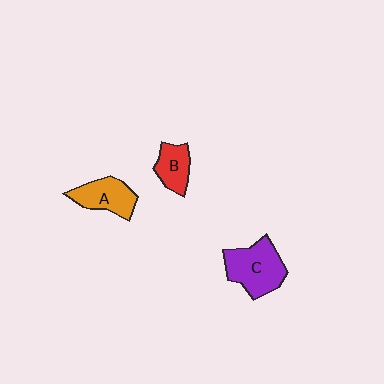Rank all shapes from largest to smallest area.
From largest to smallest: C (purple), A (orange), B (red).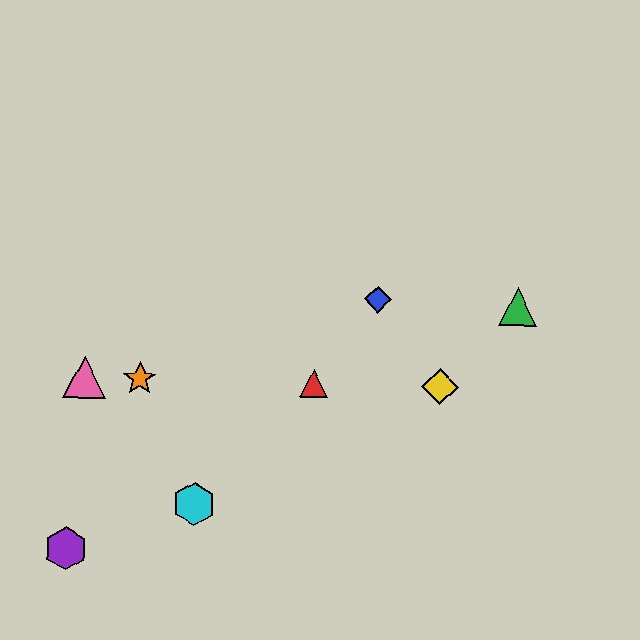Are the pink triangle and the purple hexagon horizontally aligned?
No, the pink triangle is at y≈377 and the purple hexagon is at y≈549.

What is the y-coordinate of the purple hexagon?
The purple hexagon is at y≈549.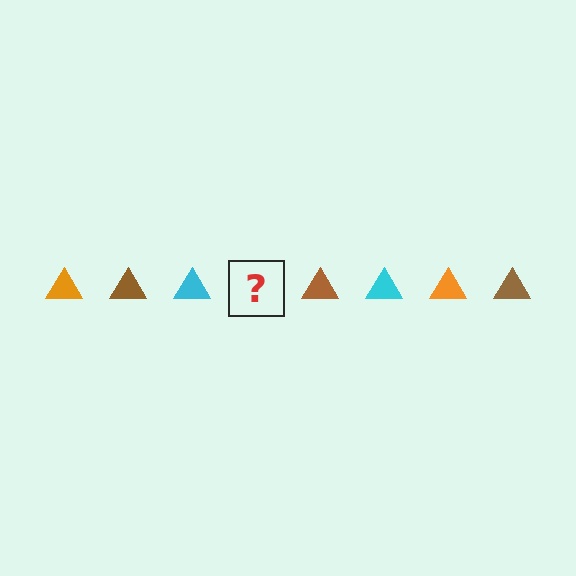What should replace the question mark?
The question mark should be replaced with an orange triangle.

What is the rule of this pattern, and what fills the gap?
The rule is that the pattern cycles through orange, brown, cyan triangles. The gap should be filled with an orange triangle.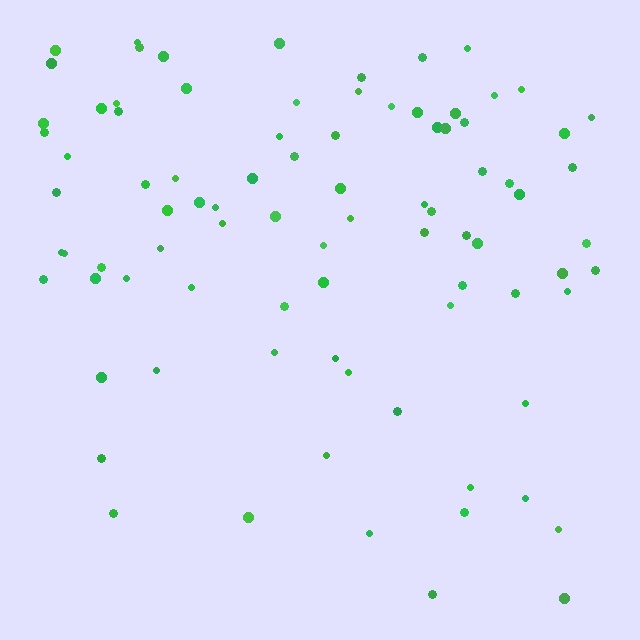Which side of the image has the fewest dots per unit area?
The bottom.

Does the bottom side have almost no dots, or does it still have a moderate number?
Still a moderate number, just noticeably fewer than the top.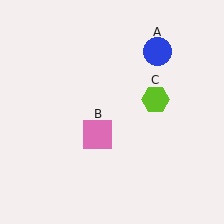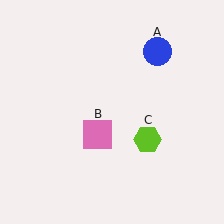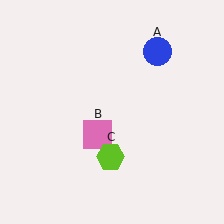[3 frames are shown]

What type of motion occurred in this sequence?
The lime hexagon (object C) rotated clockwise around the center of the scene.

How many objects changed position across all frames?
1 object changed position: lime hexagon (object C).